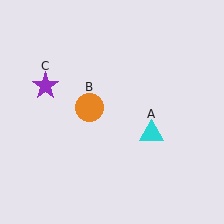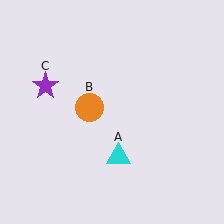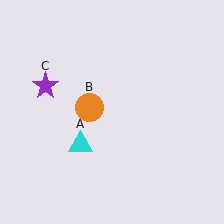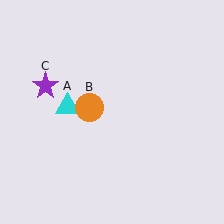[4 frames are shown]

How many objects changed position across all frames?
1 object changed position: cyan triangle (object A).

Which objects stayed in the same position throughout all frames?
Orange circle (object B) and purple star (object C) remained stationary.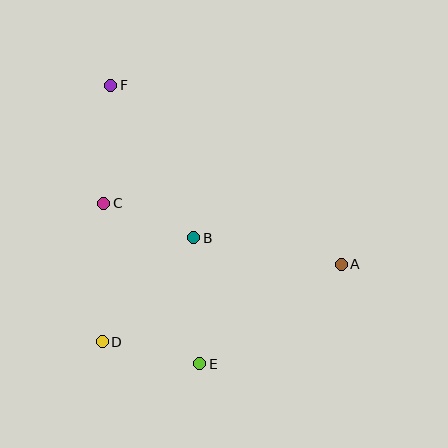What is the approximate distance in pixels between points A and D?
The distance between A and D is approximately 251 pixels.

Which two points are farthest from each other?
Points E and F are farthest from each other.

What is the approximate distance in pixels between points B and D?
The distance between B and D is approximately 138 pixels.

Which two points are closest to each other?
Points B and C are closest to each other.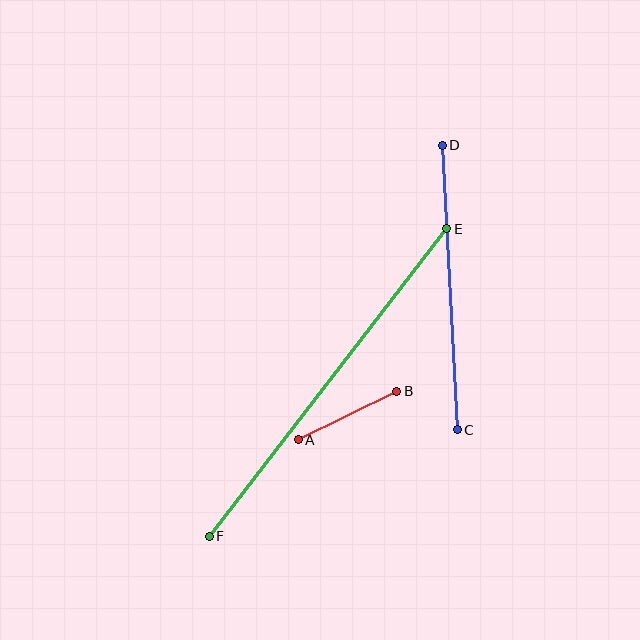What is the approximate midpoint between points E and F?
The midpoint is at approximately (328, 382) pixels.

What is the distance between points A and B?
The distance is approximately 110 pixels.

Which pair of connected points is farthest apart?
Points E and F are farthest apart.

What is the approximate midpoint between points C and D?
The midpoint is at approximately (450, 287) pixels.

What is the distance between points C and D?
The distance is approximately 285 pixels.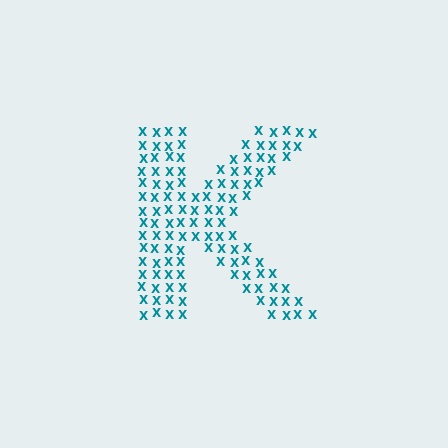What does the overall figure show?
The overall figure shows the letter K.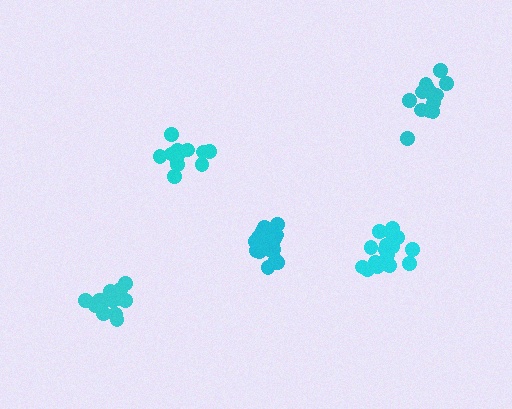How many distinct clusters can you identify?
There are 5 distinct clusters.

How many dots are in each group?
Group 1: 13 dots, Group 2: 16 dots, Group 3: 14 dots, Group 4: 13 dots, Group 5: 16 dots (72 total).